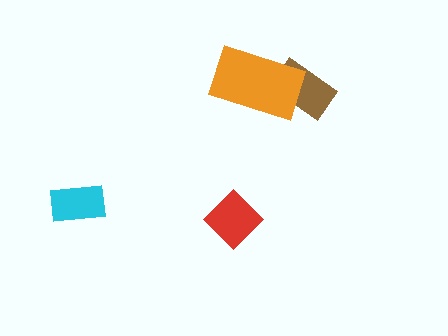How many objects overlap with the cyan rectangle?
0 objects overlap with the cyan rectangle.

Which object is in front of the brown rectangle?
The orange rectangle is in front of the brown rectangle.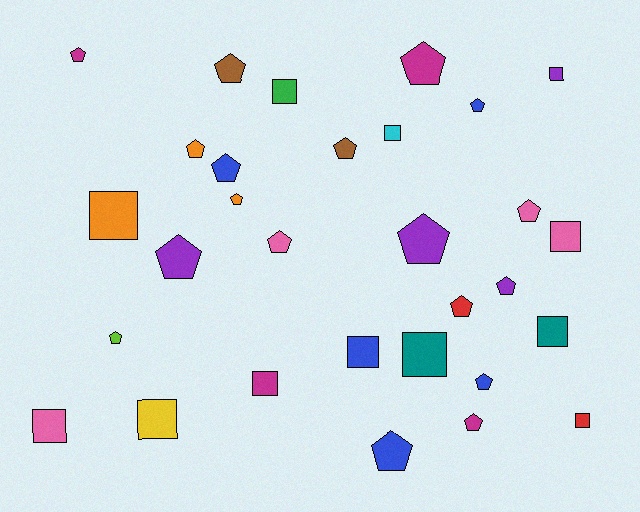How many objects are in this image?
There are 30 objects.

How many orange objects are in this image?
There are 3 orange objects.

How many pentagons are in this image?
There are 18 pentagons.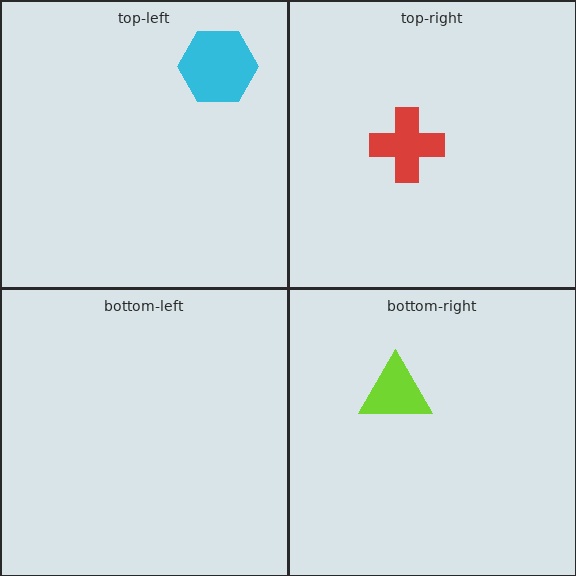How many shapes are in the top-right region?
1.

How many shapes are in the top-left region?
1.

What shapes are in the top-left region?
The cyan hexagon.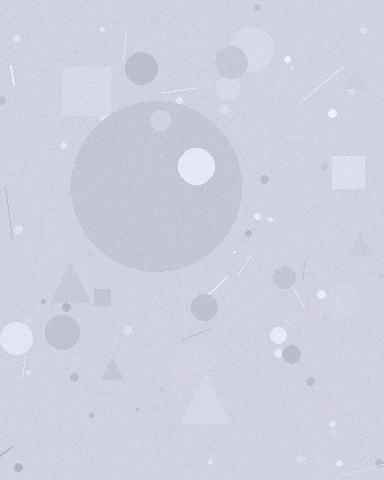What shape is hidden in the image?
A circle is hidden in the image.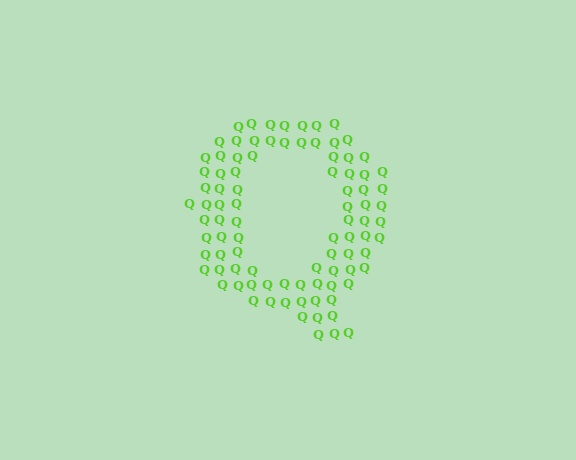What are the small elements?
The small elements are letter Q's.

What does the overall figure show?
The overall figure shows the letter Q.